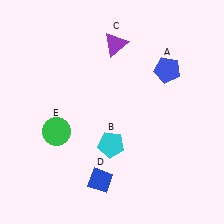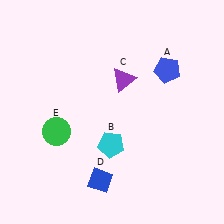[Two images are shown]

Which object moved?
The purple triangle (C) moved down.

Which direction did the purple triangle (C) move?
The purple triangle (C) moved down.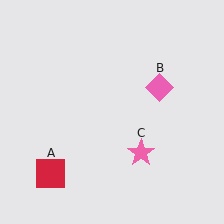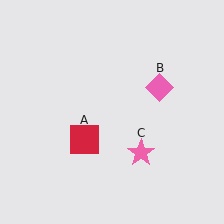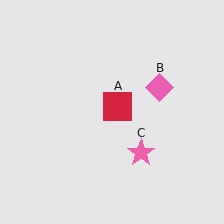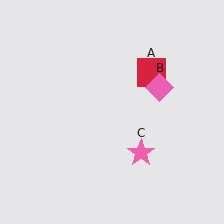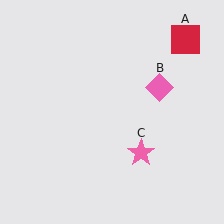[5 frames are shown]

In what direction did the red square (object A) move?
The red square (object A) moved up and to the right.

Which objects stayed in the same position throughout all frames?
Pink diamond (object B) and pink star (object C) remained stationary.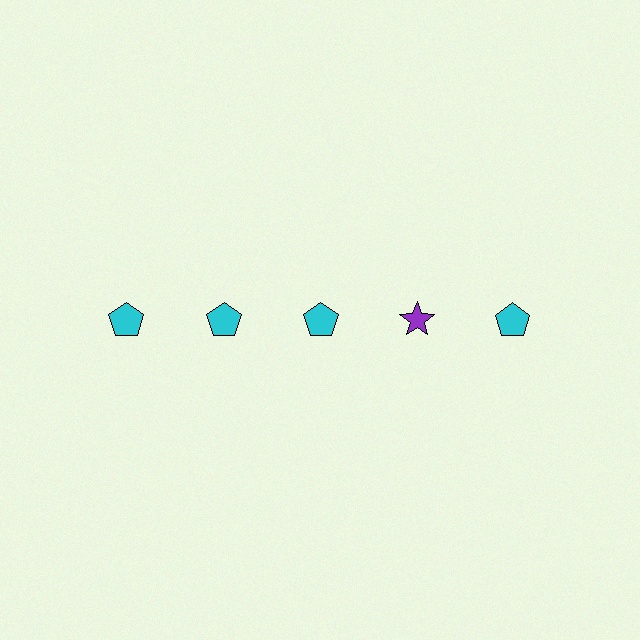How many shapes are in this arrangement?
There are 5 shapes arranged in a grid pattern.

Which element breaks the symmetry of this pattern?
The purple star in the top row, second from right column breaks the symmetry. All other shapes are cyan pentagons.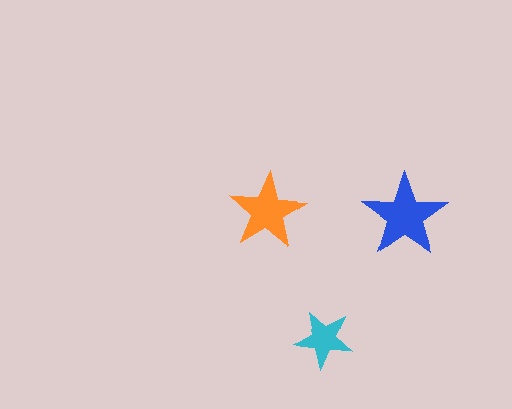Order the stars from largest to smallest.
the blue one, the orange one, the cyan one.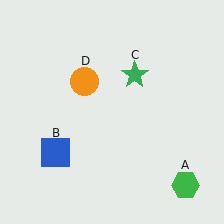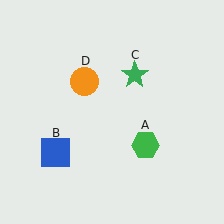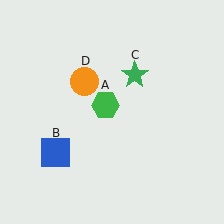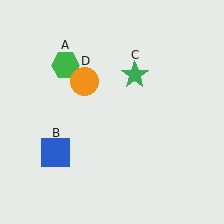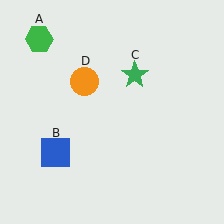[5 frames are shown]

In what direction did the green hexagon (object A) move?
The green hexagon (object A) moved up and to the left.